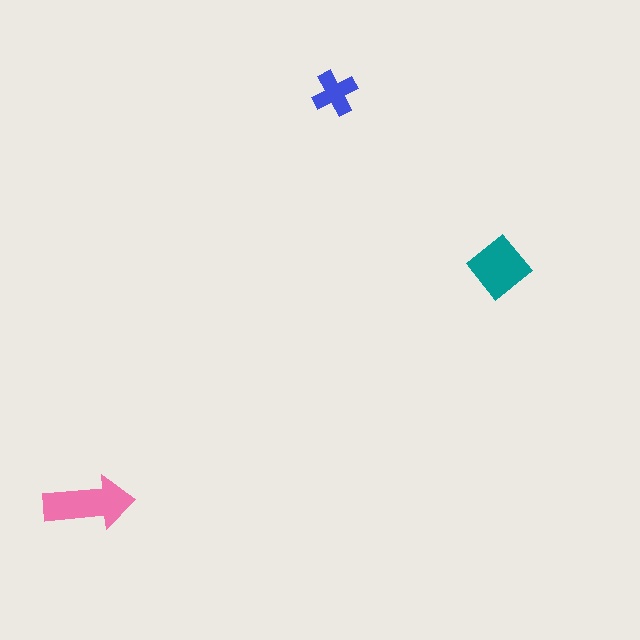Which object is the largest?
The pink arrow.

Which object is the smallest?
The blue cross.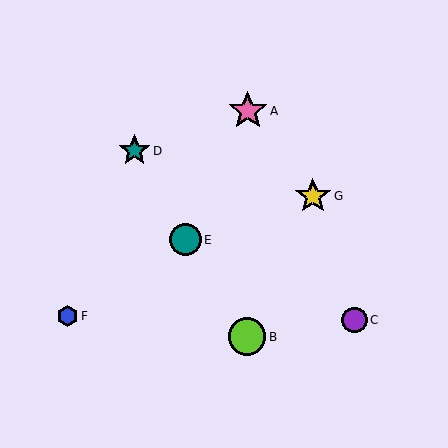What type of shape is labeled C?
Shape C is a purple circle.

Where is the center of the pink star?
The center of the pink star is at (248, 111).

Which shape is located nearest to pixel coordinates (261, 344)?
The lime circle (labeled B) at (247, 337) is nearest to that location.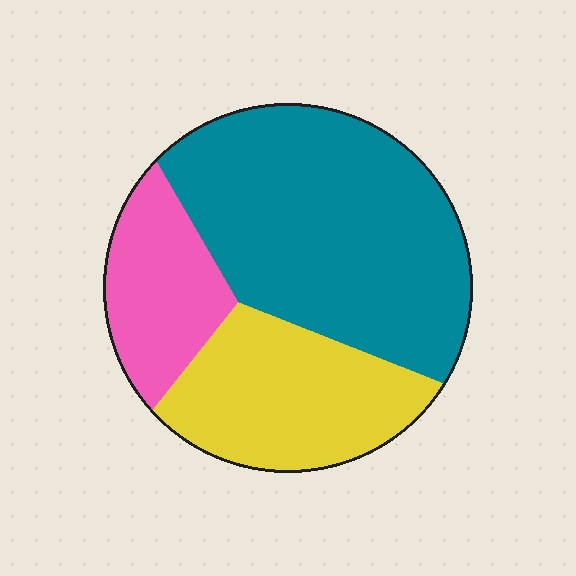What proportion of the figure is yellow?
Yellow takes up about one quarter (1/4) of the figure.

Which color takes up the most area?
Teal, at roughly 55%.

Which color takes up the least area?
Pink, at roughly 20%.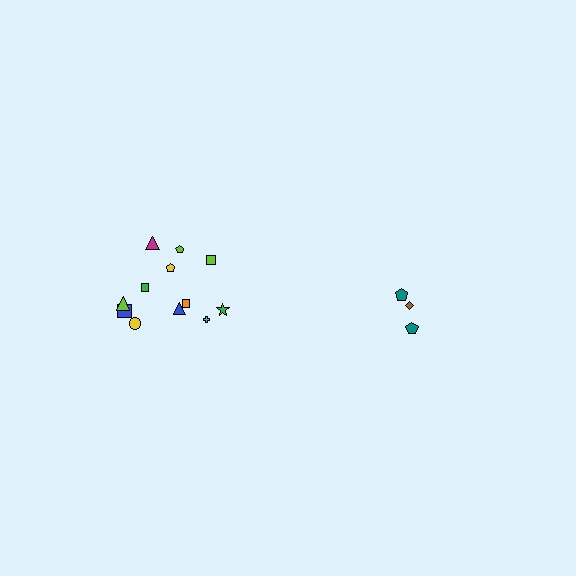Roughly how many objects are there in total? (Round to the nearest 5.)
Roughly 15 objects in total.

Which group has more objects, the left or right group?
The left group.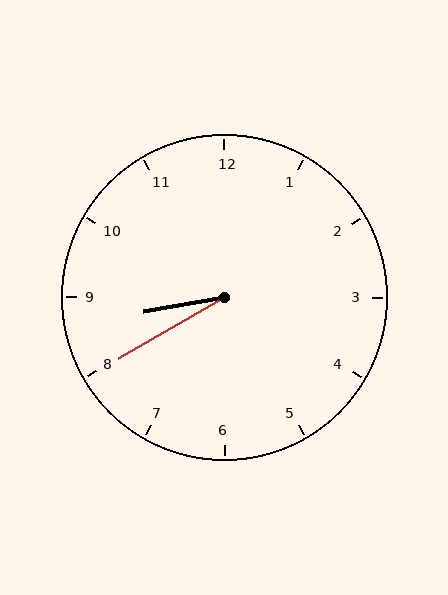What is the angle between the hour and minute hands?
Approximately 20 degrees.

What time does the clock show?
8:40.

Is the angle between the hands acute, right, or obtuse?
It is acute.